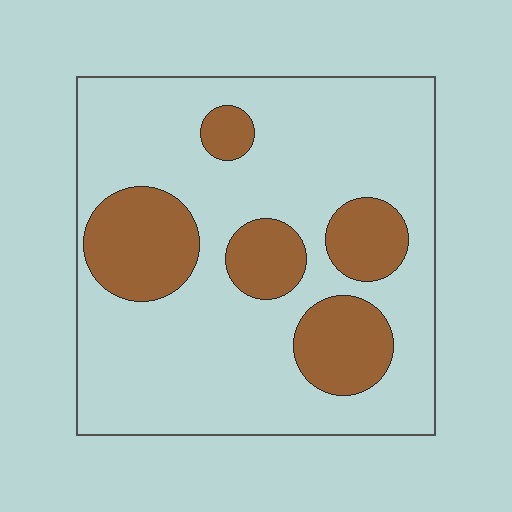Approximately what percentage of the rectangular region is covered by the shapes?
Approximately 25%.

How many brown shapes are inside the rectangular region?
5.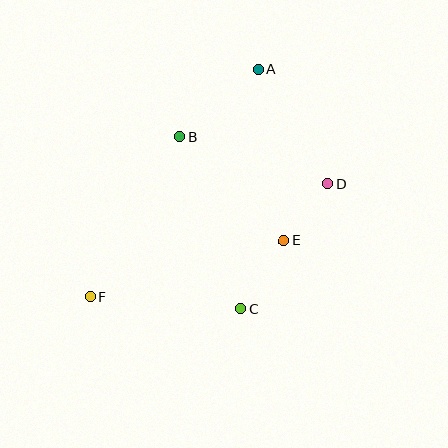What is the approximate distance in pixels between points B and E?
The distance between B and E is approximately 147 pixels.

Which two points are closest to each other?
Points D and E are closest to each other.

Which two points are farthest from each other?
Points A and F are farthest from each other.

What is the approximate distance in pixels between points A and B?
The distance between A and B is approximately 104 pixels.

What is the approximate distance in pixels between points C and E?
The distance between C and E is approximately 80 pixels.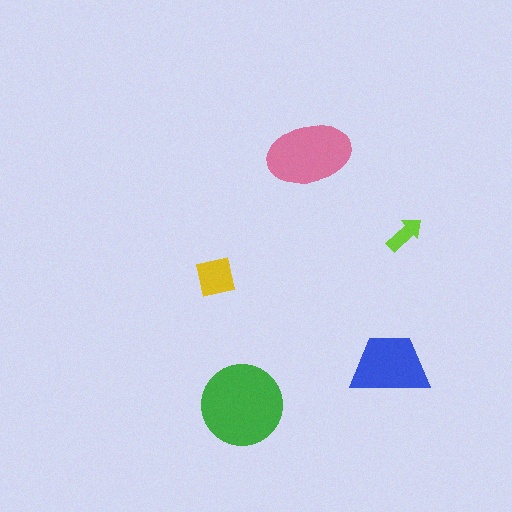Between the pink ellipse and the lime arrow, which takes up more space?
The pink ellipse.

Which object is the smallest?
The lime arrow.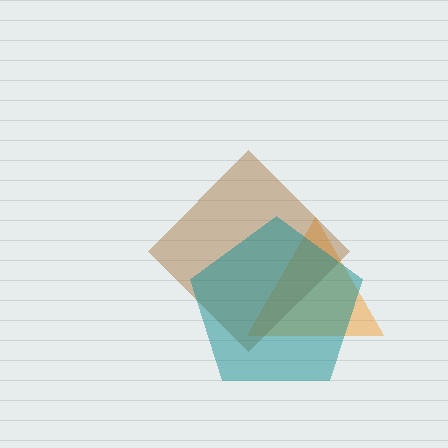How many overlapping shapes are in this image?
There are 3 overlapping shapes in the image.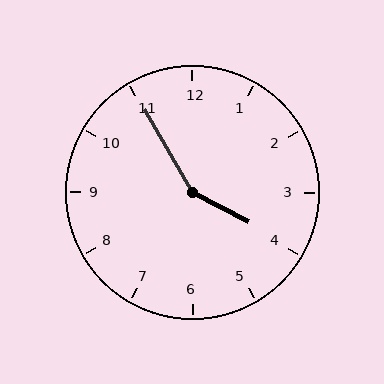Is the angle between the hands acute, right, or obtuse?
It is obtuse.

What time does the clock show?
3:55.